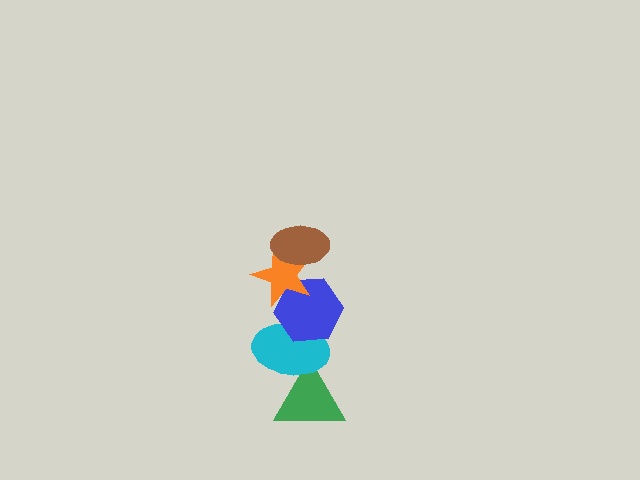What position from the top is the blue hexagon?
The blue hexagon is 3rd from the top.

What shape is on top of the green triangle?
The cyan ellipse is on top of the green triangle.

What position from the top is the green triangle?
The green triangle is 5th from the top.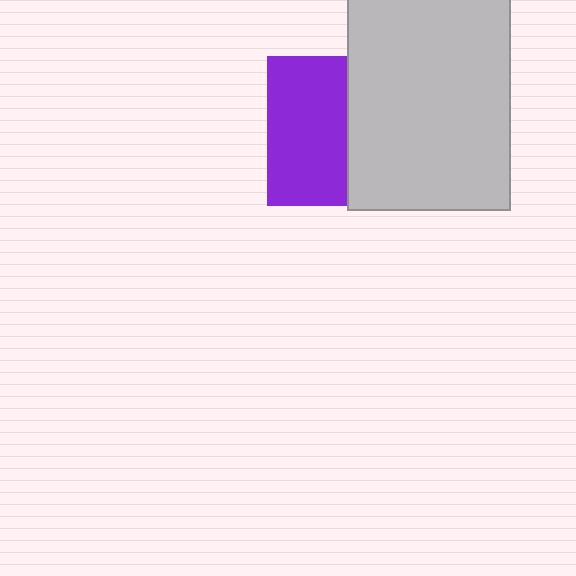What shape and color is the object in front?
The object in front is a light gray rectangle.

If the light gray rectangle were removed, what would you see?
You would see the complete purple square.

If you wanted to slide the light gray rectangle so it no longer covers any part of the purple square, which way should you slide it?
Slide it right — that is the most direct way to separate the two shapes.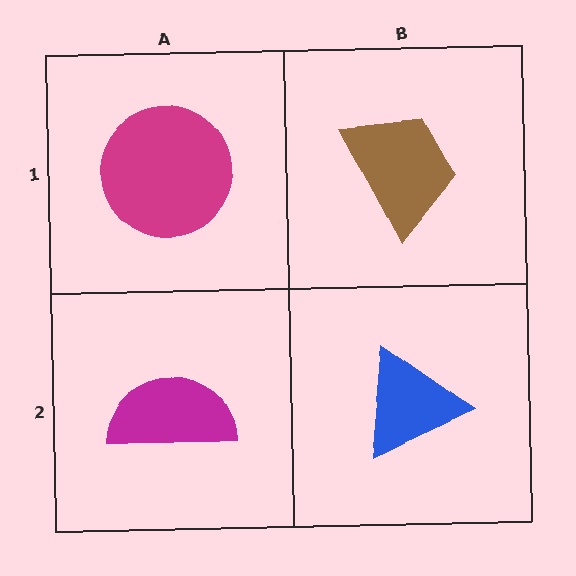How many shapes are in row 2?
2 shapes.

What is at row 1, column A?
A magenta circle.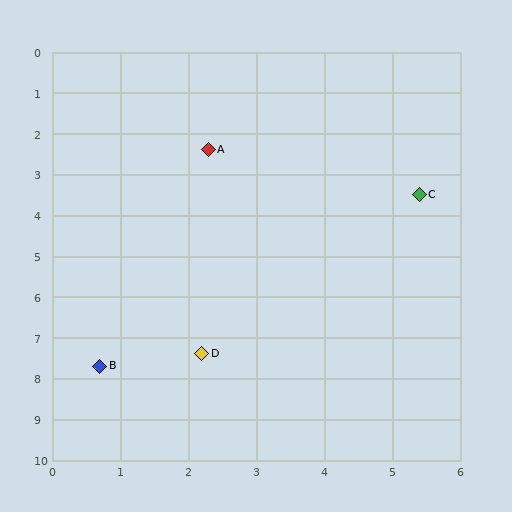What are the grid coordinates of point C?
Point C is at approximately (5.4, 3.5).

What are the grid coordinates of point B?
Point B is at approximately (0.7, 7.7).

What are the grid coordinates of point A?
Point A is at approximately (2.3, 2.4).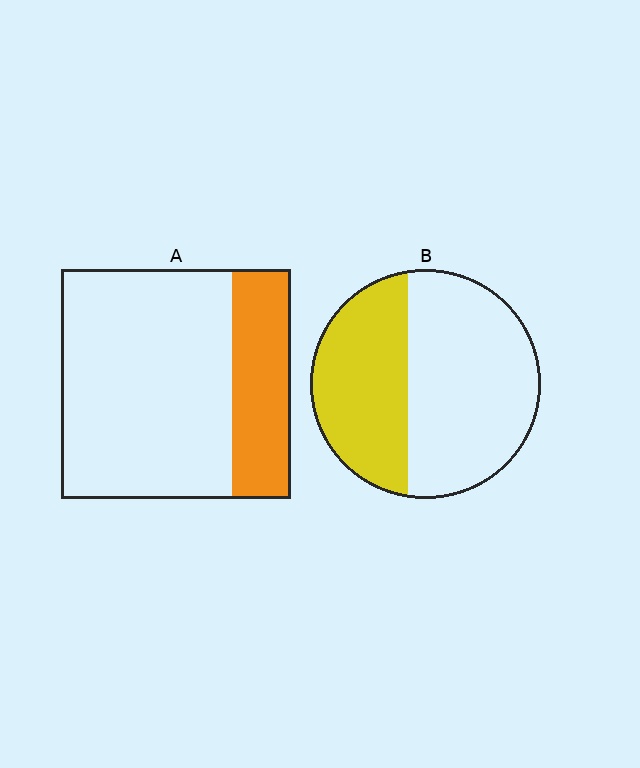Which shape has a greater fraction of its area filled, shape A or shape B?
Shape B.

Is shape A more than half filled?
No.